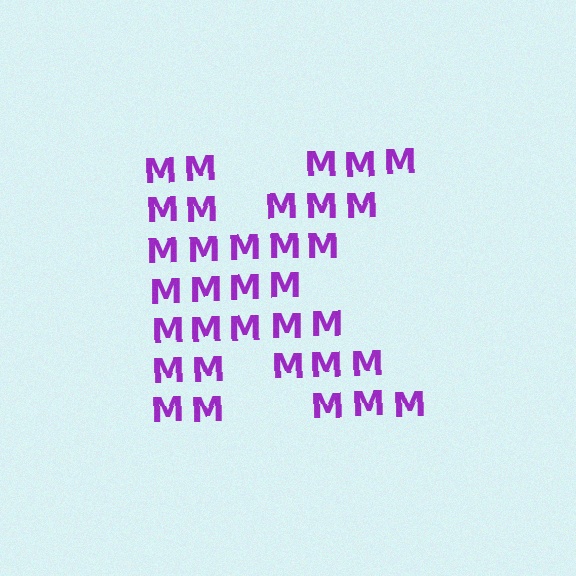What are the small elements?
The small elements are letter M's.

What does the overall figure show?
The overall figure shows the letter K.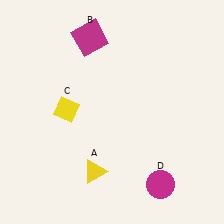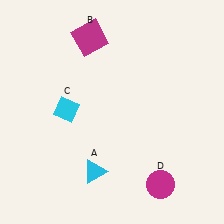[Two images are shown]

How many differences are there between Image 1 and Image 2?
There are 2 differences between the two images.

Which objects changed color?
A changed from yellow to cyan. C changed from yellow to cyan.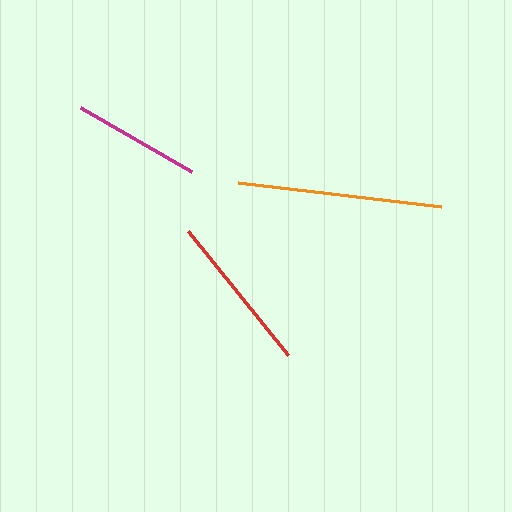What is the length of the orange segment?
The orange segment is approximately 204 pixels long.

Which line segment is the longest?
The orange line is the longest at approximately 204 pixels.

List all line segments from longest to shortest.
From longest to shortest: orange, red, magenta.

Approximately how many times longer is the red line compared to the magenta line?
The red line is approximately 1.2 times the length of the magenta line.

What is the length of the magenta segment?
The magenta segment is approximately 128 pixels long.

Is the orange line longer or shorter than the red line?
The orange line is longer than the red line.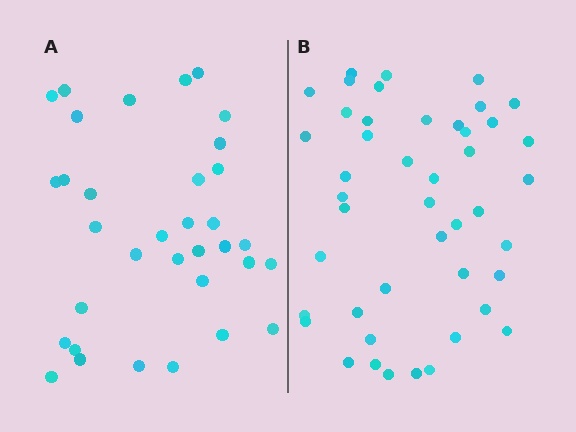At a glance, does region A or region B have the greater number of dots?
Region B (the right region) has more dots.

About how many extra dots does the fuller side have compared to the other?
Region B has roughly 12 or so more dots than region A.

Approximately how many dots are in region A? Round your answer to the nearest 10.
About 30 dots. (The exact count is 34, which rounds to 30.)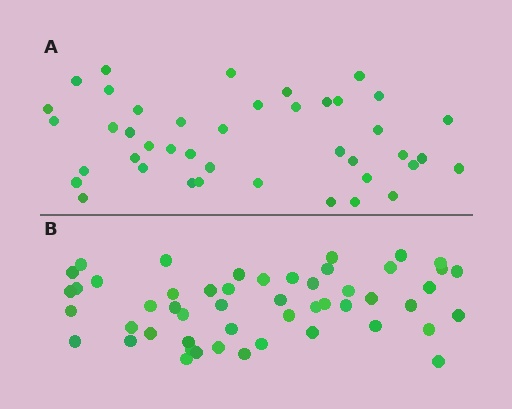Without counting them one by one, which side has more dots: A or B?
Region B (the bottom region) has more dots.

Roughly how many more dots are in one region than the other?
Region B has roughly 8 or so more dots than region A.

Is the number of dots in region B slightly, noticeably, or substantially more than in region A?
Region B has only slightly more — the two regions are fairly close. The ratio is roughly 1.2 to 1.